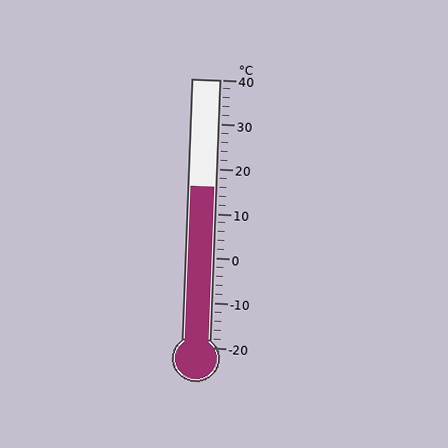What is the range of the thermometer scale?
The thermometer scale ranges from -20°C to 40°C.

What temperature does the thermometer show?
The thermometer shows approximately 16°C.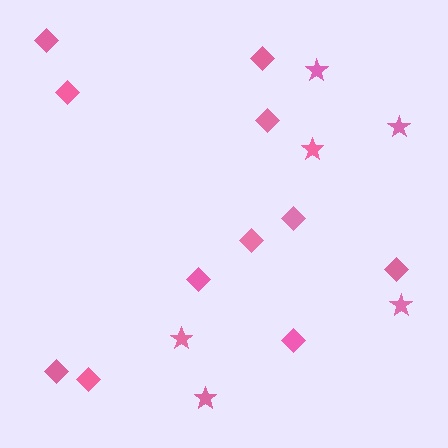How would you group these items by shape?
There are 2 groups: one group of stars (6) and one group of diamonds (11).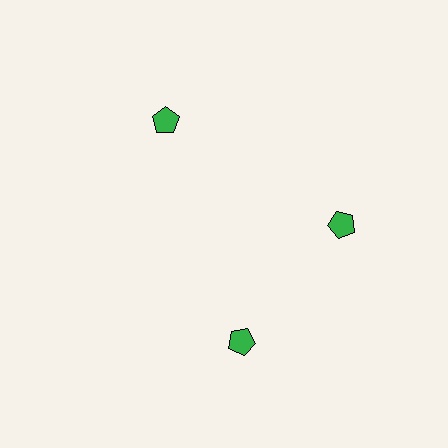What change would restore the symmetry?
The symmetry would be restored by rotating it back into even spacing with its neighbors so that all 3 pentagons sit at equal angles and equal distance from the center.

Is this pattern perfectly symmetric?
No. The 3 green pentagons are arranged in a ring, but one element near the 7 o'clock position is rotated out of alignment along the ring, breaking the 3-fold rotational symmetry.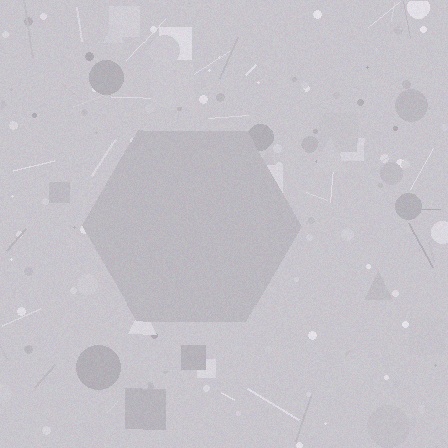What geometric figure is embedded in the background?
A hexagon is embedded in the background.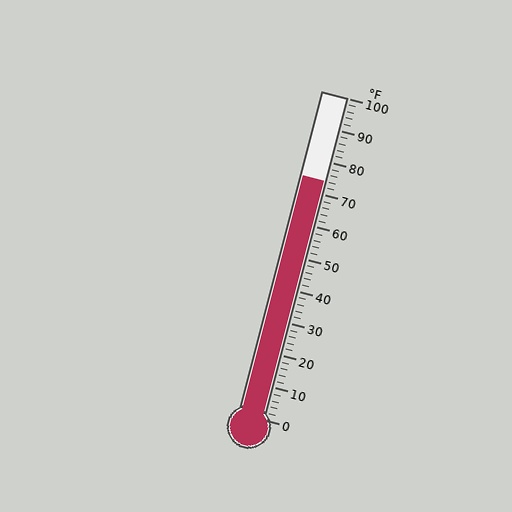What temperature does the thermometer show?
The thermometer shows approximately 74°F.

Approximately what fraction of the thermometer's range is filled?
The thermometer is filled to approximately 75% of its range.